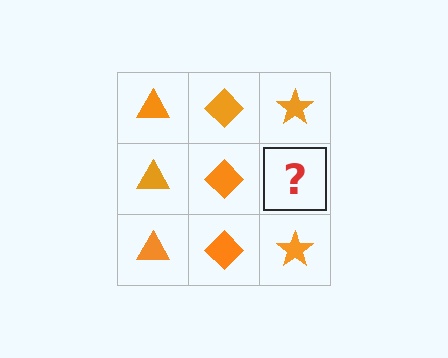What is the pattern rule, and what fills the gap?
The rule is that each column has a consistent shape. The gap should be filled with an orange star.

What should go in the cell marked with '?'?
The missing cell should contain an orange star.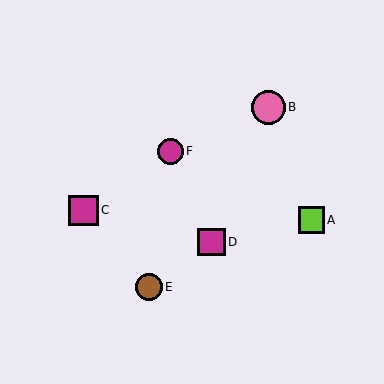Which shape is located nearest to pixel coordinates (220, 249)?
The magenta square (labeled D) at (211, 242) is nearest to that location.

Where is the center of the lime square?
The center of the lime square is at (311, 220).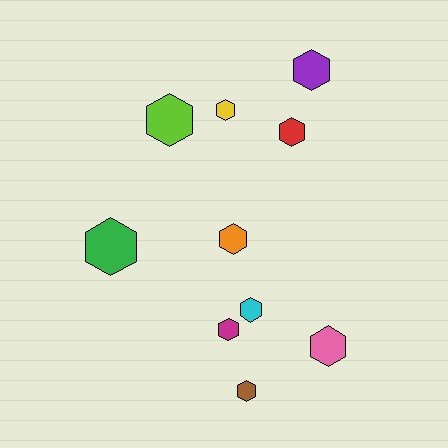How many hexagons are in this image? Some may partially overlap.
There are 10 hexagons.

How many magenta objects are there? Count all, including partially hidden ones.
There is 1 magenta object.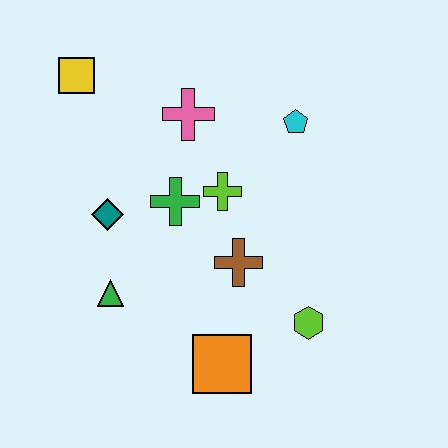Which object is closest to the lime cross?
The green cross is closest to the lime cross.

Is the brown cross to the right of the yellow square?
Yes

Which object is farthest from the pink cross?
The orange square is farthest from the pink cross.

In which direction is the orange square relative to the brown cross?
The orange square is below the brown cross.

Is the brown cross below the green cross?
Yes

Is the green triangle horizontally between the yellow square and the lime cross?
Yes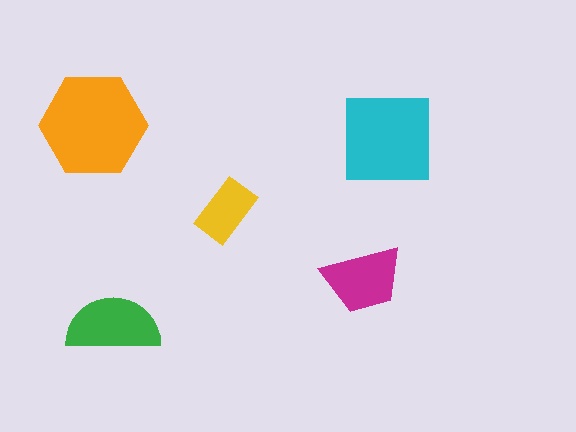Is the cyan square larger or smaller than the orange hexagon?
Smaller.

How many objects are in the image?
There are 5 objects in the image.